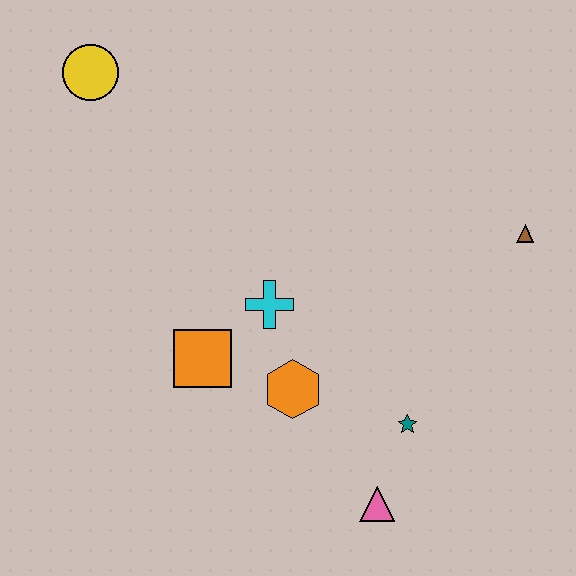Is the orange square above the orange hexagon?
Yes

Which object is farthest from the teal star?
The yellow circle is farthest from the teal star.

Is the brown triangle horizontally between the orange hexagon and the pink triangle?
No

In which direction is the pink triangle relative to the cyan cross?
The pink triangle is below the cyan cross.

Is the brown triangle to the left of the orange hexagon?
No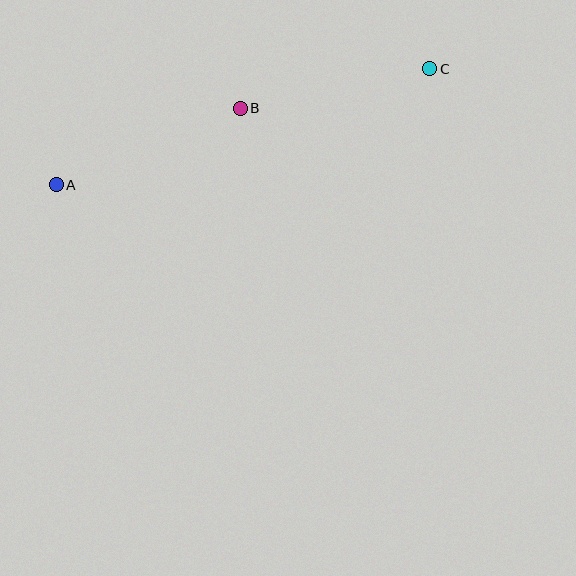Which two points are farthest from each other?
Points A and C are farthest from each other.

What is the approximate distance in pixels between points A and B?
The distance between A and B is approximately 200 pixels.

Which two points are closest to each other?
Points B and C are closest to each other.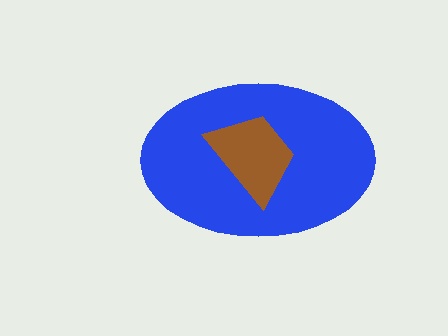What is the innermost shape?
The brown trapezoid.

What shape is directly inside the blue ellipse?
The brown trapezoid.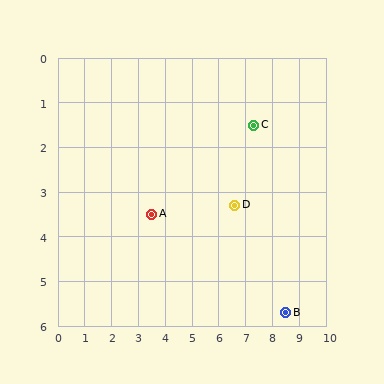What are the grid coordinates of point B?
Point B is at approximately (8.5, 5.7).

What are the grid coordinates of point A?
Point A is at approximately (3.5, 3.5).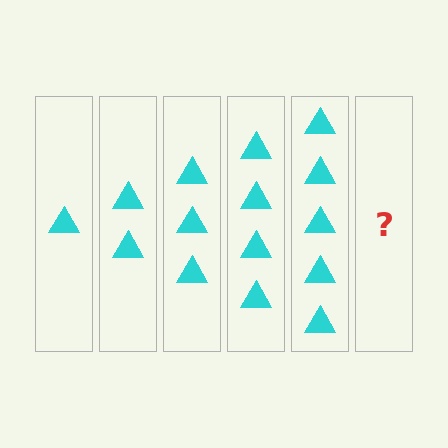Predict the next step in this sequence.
The next step is 6 triangles.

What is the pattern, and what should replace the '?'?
The pattern is that each step adds one more triangle. The '?' should be 6 triangles.